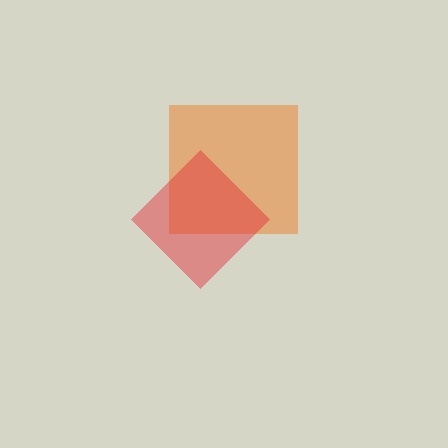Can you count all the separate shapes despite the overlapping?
Yes, there are 2 separate shapes.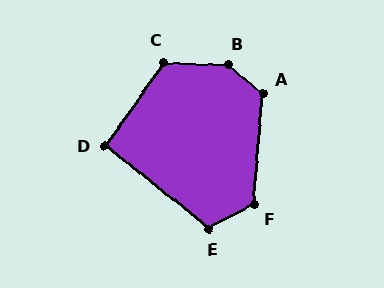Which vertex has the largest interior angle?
B, at approximately 143 degrees.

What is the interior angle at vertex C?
Approximately 122 degrees (obtuse).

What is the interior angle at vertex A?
Approximately 125 degrees (obtuse).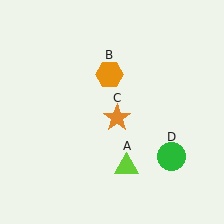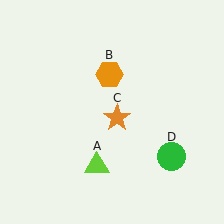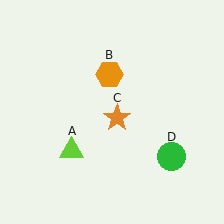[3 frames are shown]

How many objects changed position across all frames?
1 object changed position: lime triangle (object A).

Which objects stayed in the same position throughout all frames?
Orange hexagon (object B) and orange star (object C) and green circle (object D) remained stationary.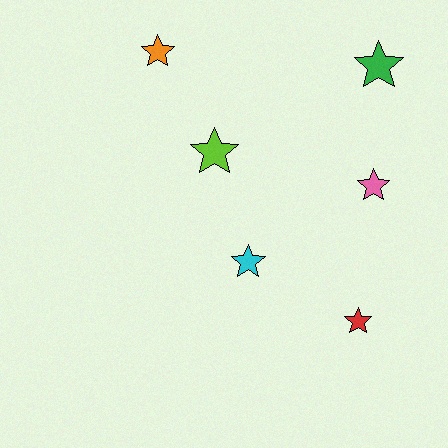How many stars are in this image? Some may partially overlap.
There are 6 stars.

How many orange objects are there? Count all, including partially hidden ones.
There is 1 orange object.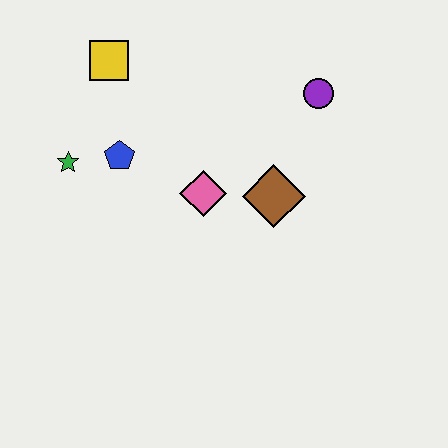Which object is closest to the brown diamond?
The pink diamond is closest to the brown diamond.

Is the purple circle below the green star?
No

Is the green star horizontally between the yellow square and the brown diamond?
No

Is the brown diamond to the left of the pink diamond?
No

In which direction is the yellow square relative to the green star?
The yellow square is above the green star.